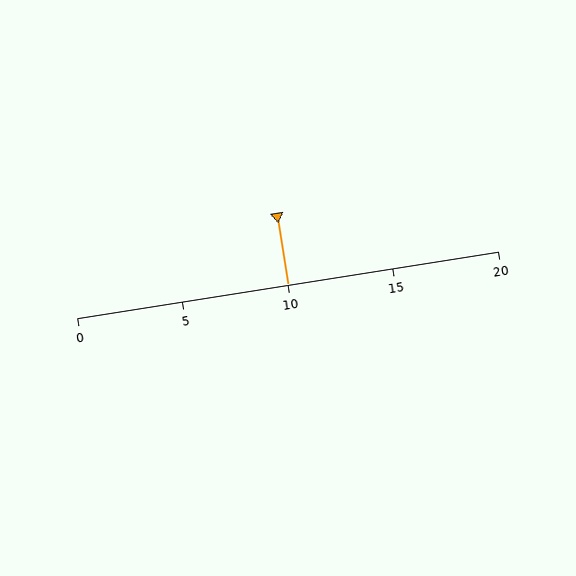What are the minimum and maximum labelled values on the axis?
The axis runs from 0 to 20.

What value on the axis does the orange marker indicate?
The marker indicates approximately 10.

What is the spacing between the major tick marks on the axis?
The major ticks are spaced 5 apart.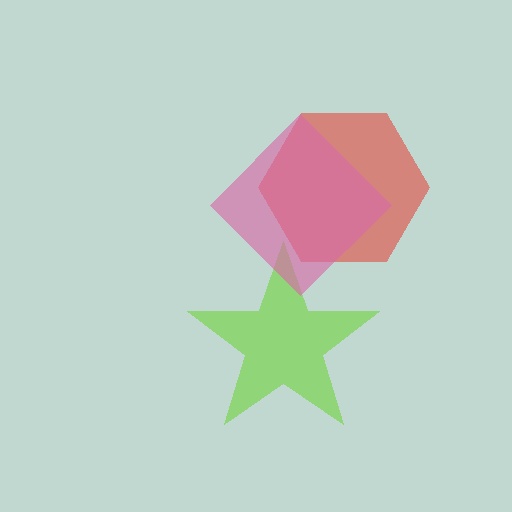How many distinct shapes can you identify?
There are 3 distinct shapes: a lime star, a red hexagon, a pink diamond.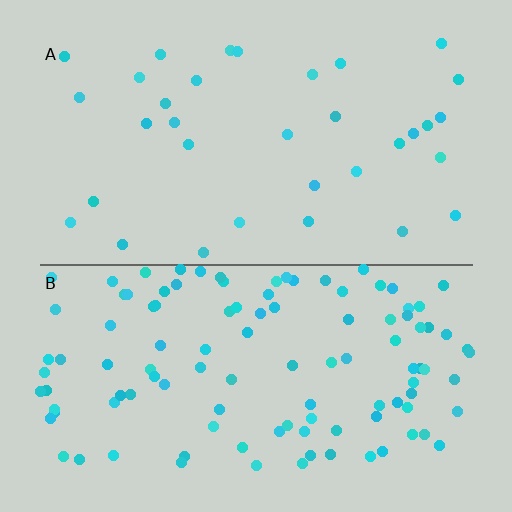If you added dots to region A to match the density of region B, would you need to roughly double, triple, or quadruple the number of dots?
Approximately triple.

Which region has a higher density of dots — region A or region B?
B (the bottom).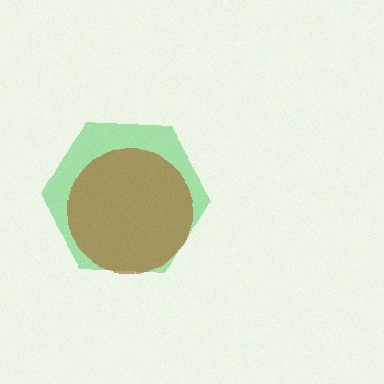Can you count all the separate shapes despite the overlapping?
Yes, there are 2 separate shapes.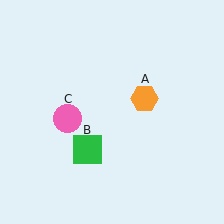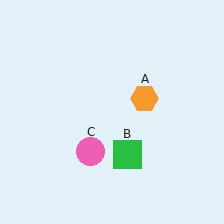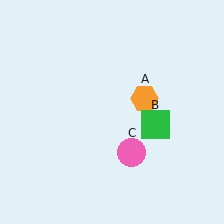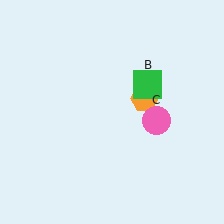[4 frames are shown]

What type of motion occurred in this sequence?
The green square (object B), pink circle (object C) rotated counterclockwise around the center of the scene.